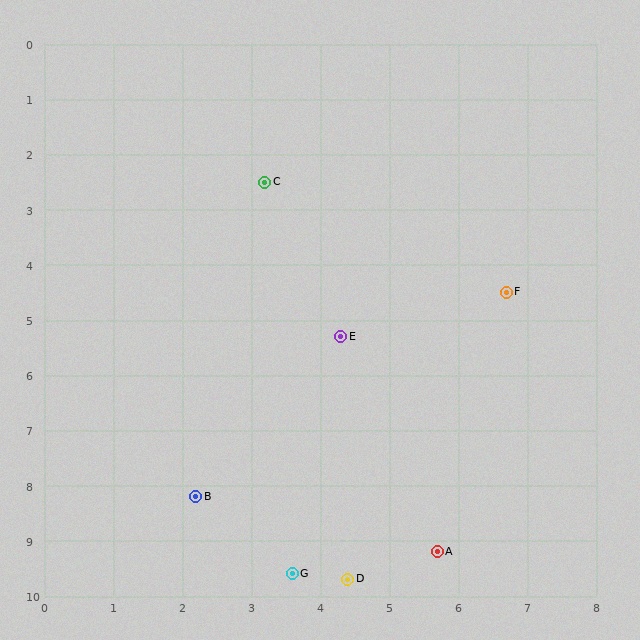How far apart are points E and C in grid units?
Points E and C are about 3.0 grid units apart.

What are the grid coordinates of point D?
Point D is at approximately (4.4, 9.7).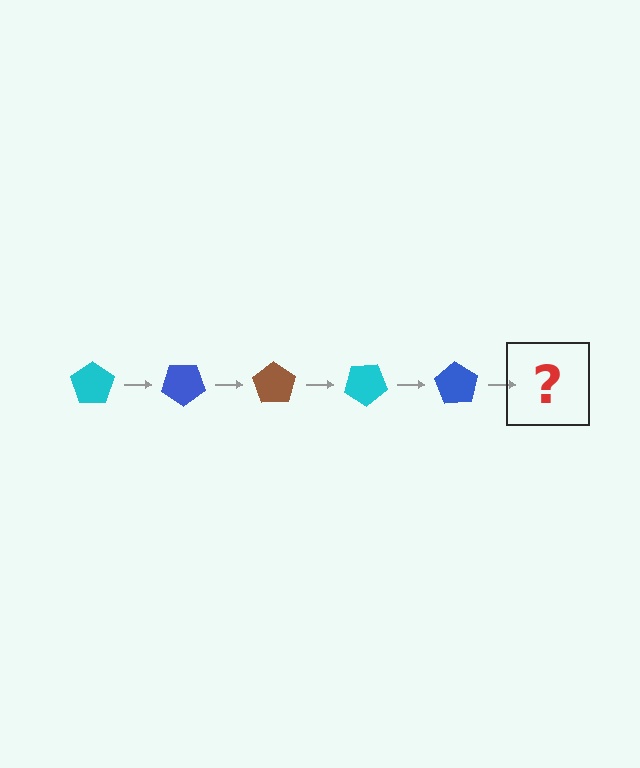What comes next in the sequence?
The next element should be a brown pentagon, rotated 175 degrees from the start.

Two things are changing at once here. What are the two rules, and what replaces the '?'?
The two rules are that it rotates 35 degrees each step and the color cycles through cyan, blue, and brown. The '?' should be a brown pentagon, rotated 175 degrees from the start.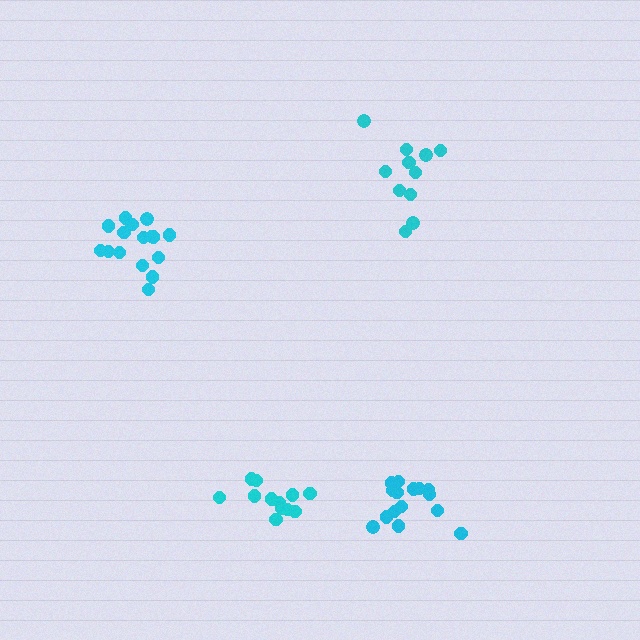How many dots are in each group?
Group 1: 13 dots, Group 2: 15 dots, Group 3: 16 dots, Group 4: 11 dots (55 total).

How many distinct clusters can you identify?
There are 4 distinct clusters.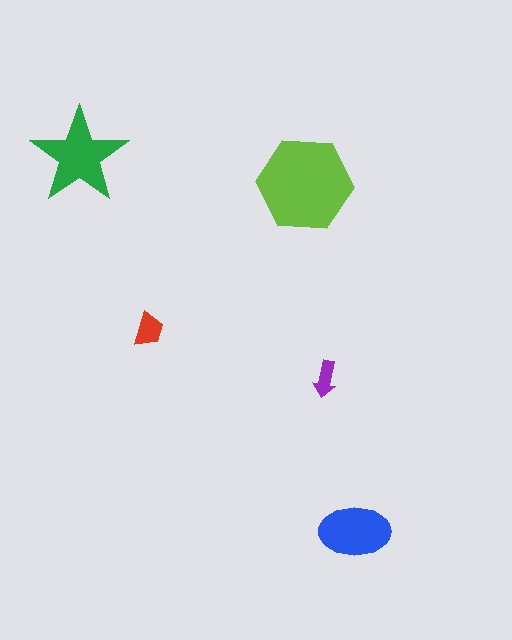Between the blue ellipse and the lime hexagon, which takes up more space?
The lime hexagon.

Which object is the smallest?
The purple arrow.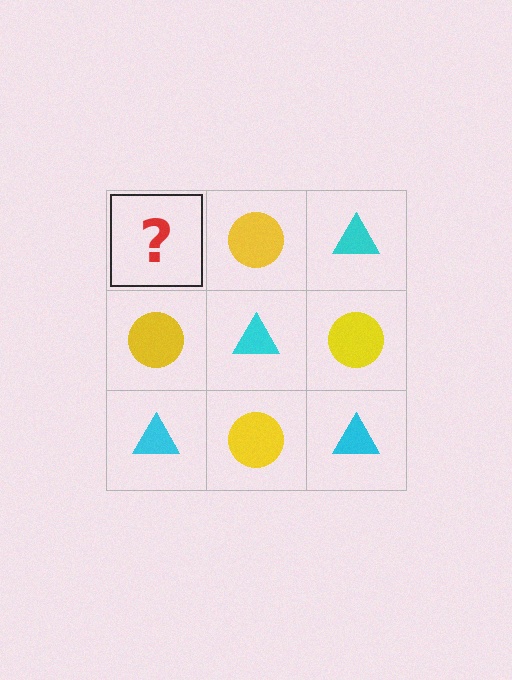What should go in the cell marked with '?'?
The missing cell should contain a cyan triangle.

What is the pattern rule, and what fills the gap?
The rule is that it alternates cyan triangle and yellow circle in a checkerboard pattern. The gap should be filled with a cyan triangle.